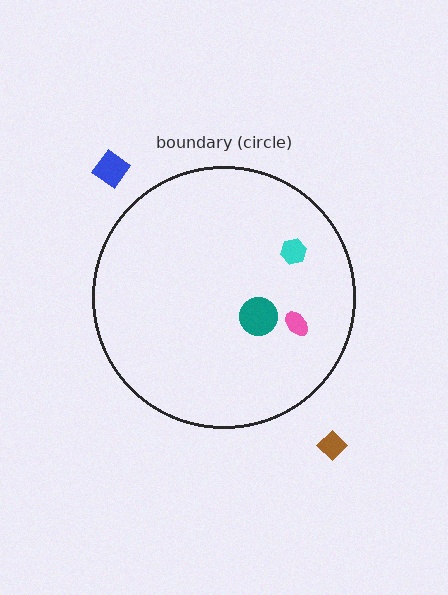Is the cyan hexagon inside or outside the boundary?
Inside.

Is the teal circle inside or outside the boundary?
Inside.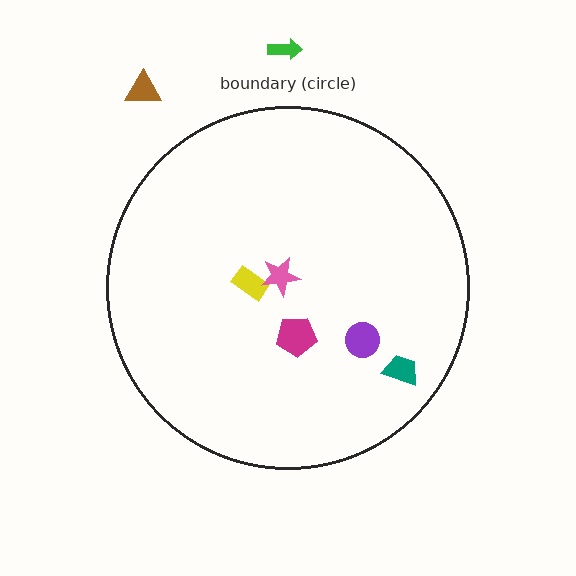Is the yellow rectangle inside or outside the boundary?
Inside.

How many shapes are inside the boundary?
5 inside, 2 outside.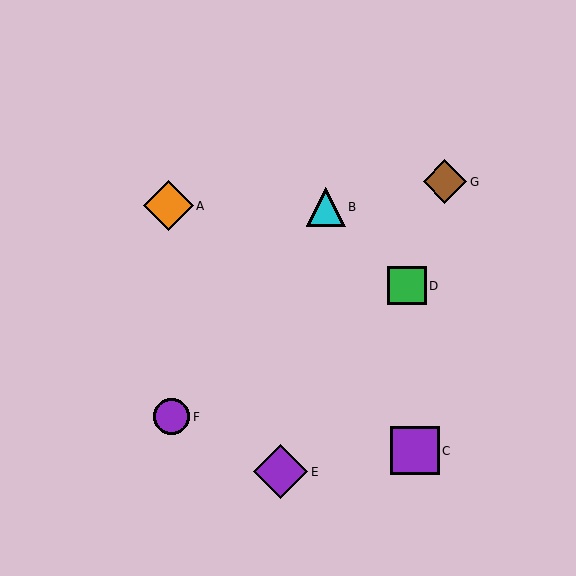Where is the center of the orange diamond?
The center of the orange diamond is at (168, 206).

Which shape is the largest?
The purple diamond (labeled E) is the largest.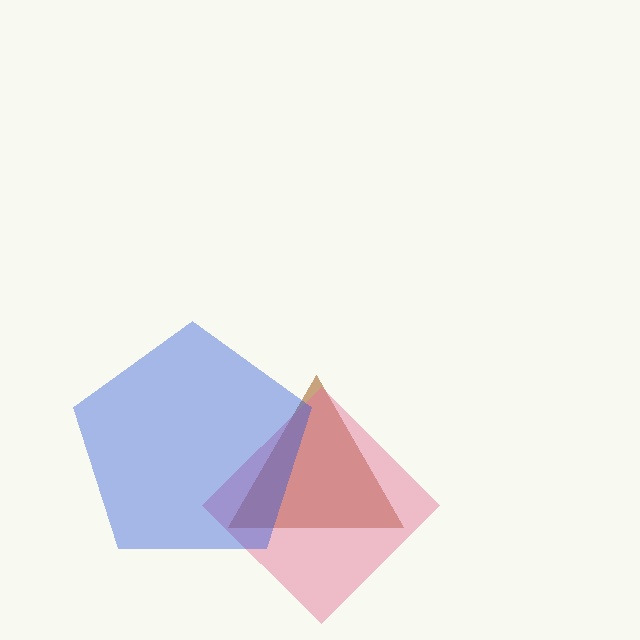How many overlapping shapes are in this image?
There are 3 overlapping shapes in the image.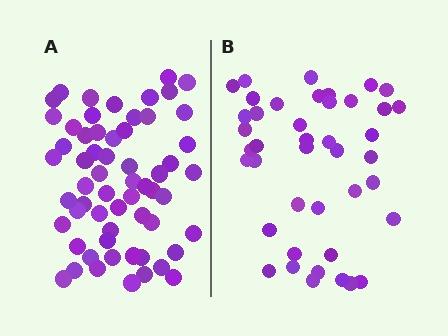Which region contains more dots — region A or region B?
Region A (the left region) has more dots.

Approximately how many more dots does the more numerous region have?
Region A has approximately 20 more dots than region B.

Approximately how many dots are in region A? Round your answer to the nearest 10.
About 60 dots.